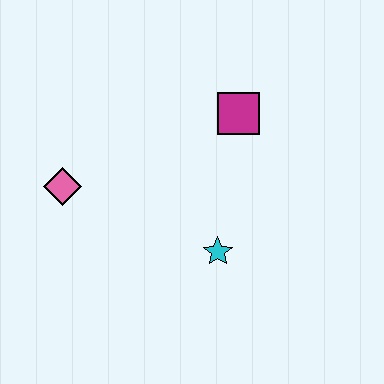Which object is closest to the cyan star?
The magenta square is closest to the cyan star.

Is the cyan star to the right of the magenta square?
No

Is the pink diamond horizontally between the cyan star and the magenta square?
No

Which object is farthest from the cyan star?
The pink diamond is farthest from the cyan star.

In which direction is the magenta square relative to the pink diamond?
The magenta square is to the right of the pink diamond.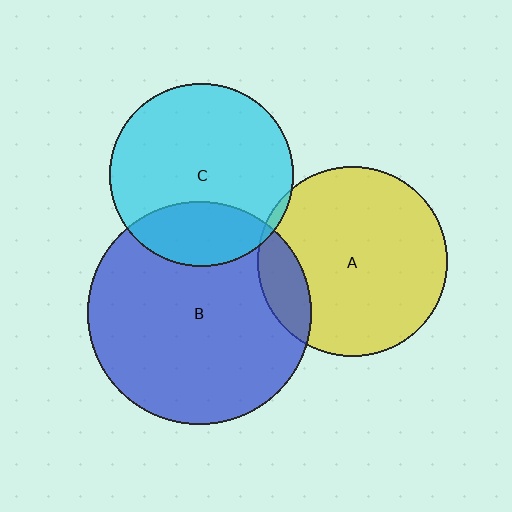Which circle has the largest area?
Circle B (blue).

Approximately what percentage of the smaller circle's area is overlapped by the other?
Approximately 15%.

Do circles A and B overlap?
Yes.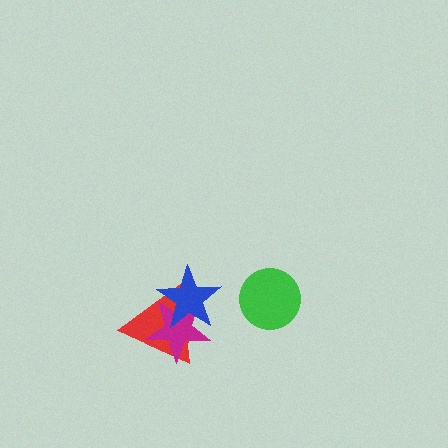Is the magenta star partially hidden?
Yes, it is partially covered by another shape.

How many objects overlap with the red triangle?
2 objects overlap with the red triangle.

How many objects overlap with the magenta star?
2 objects overlap with the magenta star.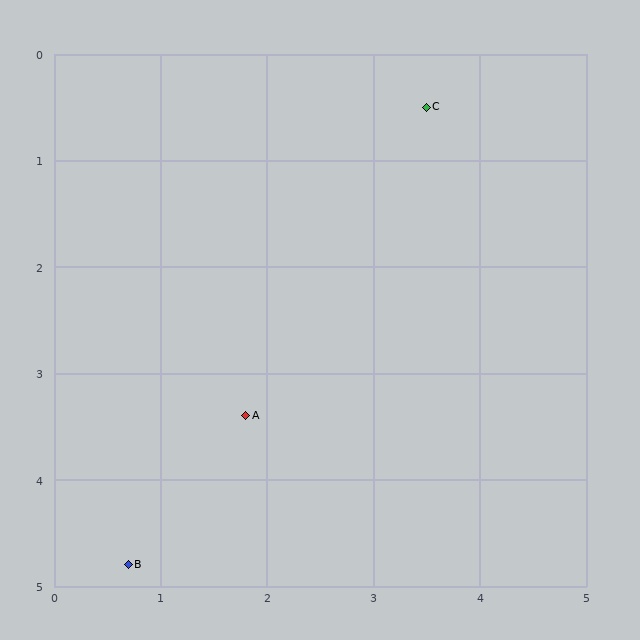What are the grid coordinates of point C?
Point C is at approximately (3.5, 0.5).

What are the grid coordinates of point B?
Point B is at approximately (0.7, 4.8).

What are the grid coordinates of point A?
Point A is at approximately (1.8, 3.4).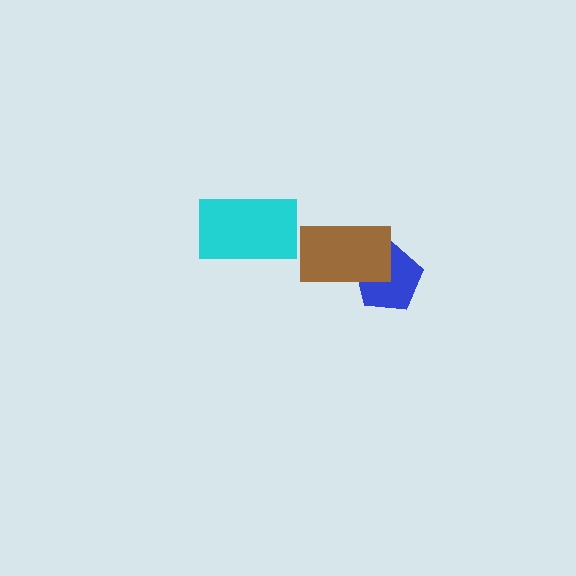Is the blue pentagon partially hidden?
Yes, it is partially covered by another shape.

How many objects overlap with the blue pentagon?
1 object overlaps with the blue pentagon.